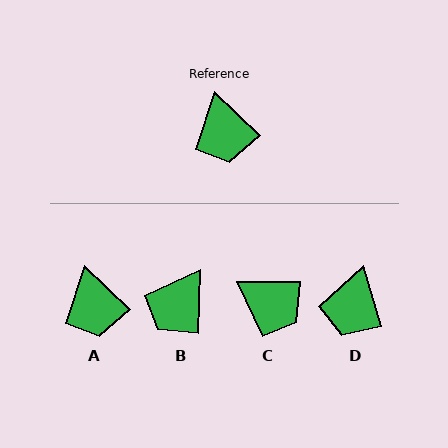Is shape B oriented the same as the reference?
No, it is off by about 47 degrees.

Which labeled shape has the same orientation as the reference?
A.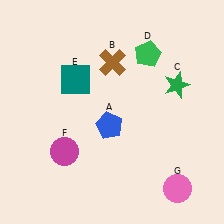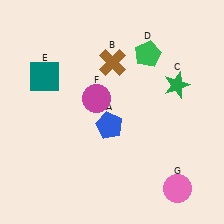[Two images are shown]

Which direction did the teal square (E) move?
The teal square (E) moved left.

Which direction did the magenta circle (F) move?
The magenta circle (F) moved up.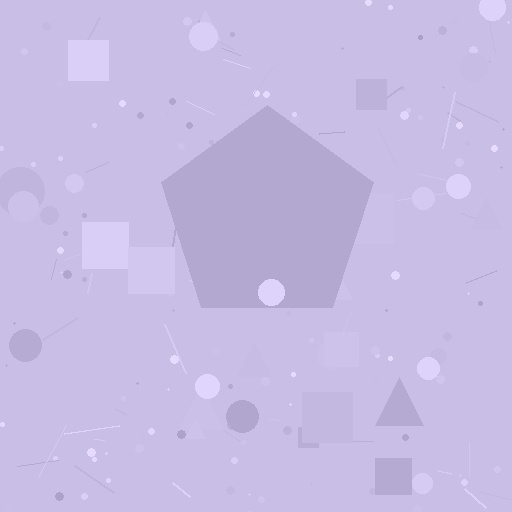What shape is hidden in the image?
A pentagon is hidden in the image.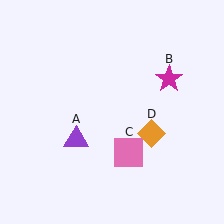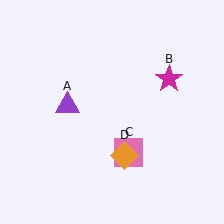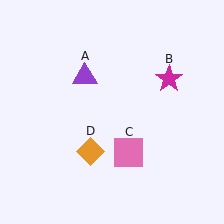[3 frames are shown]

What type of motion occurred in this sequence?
The purple triangle (object A), orange diamond (object D) rotated clockwise around the center of the scene.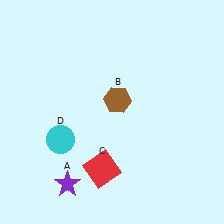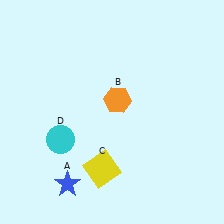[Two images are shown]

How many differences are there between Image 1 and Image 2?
There are 3 differences between the two images.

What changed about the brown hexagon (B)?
In Image 1, B is brown. In Image 2, it changed to orange.